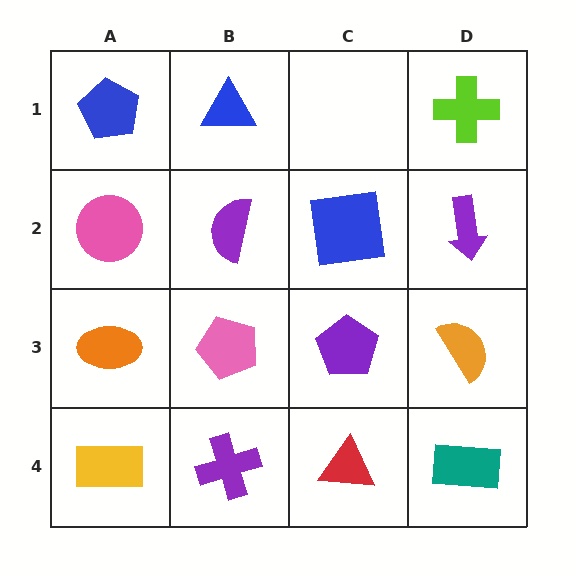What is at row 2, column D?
A purple arrow.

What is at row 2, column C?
A blue square.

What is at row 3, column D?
An orange semicircle.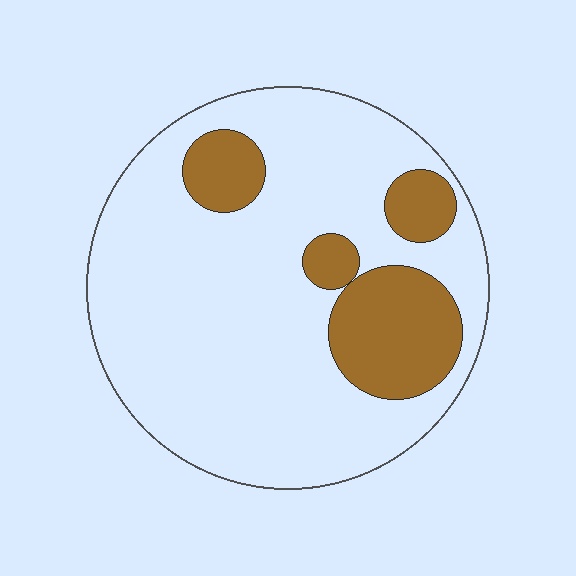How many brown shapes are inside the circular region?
4.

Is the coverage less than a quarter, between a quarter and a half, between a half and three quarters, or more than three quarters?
Less than a quarter.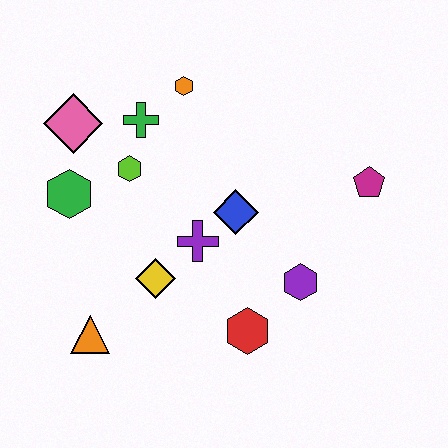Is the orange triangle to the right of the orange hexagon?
No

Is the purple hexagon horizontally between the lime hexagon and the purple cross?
No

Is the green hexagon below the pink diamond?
Yes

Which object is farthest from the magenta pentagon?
The orange triangle is farthest from the magenta pentagon.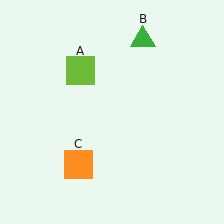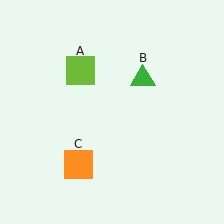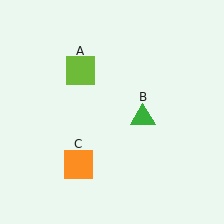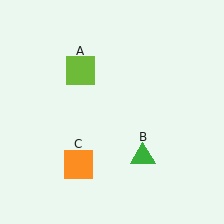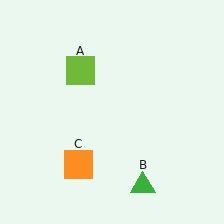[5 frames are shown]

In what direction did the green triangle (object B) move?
The green triangle (object B) moved down.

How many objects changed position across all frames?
1 object changed position: green triangle (object B).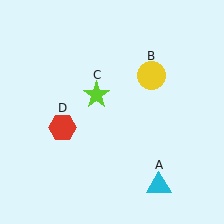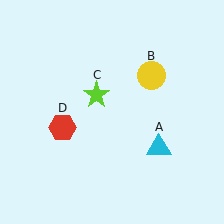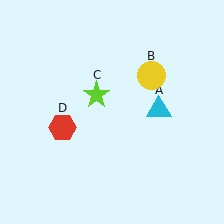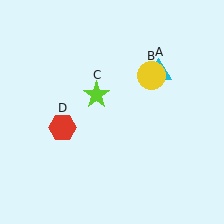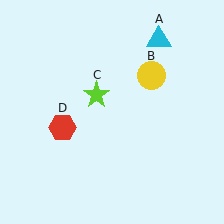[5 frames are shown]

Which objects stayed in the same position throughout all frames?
Yellow circle (object B) and lime star (object C) and red hexagon (object D) remained stationary.